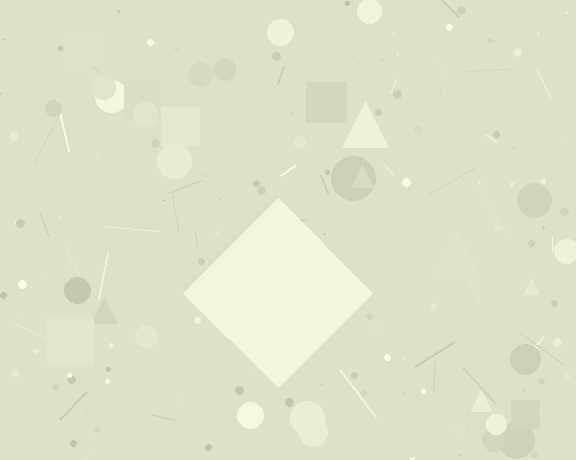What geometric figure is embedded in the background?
A diamond is embedded in the background.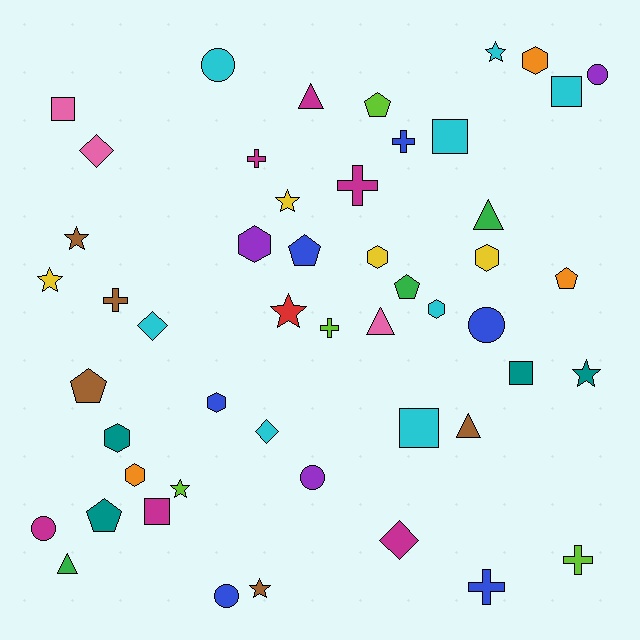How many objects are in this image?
There are 50 objects.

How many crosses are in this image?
There are 7 crosses.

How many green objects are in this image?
There are 3 green objects.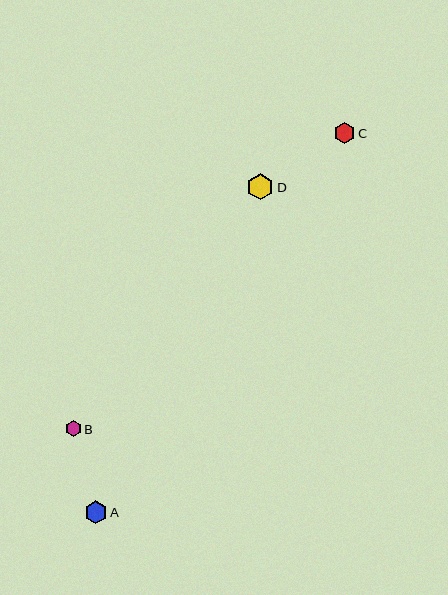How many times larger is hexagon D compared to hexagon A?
Hexagon D is approximately 1.2 times the size of hexagon A.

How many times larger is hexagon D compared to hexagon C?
Hexagon D is approximately 1.2 times the size of hexagon C.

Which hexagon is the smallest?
Hexagon B is the smallest with a size of approximately 16 pixels.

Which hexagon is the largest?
Hexagon D is the largest with a size of approximately 26 pixels.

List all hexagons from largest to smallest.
From largest to smallest: D, A, C, B.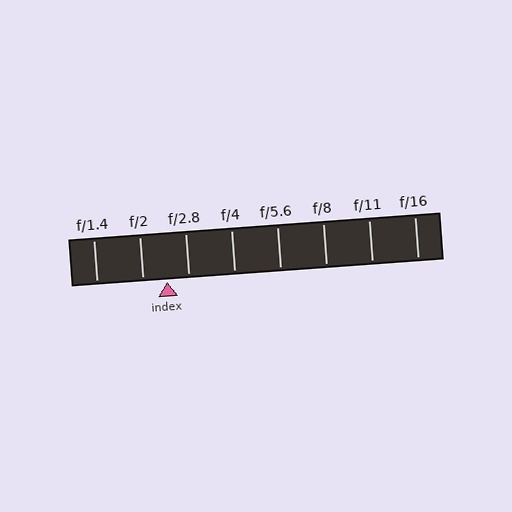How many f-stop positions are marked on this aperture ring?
There are 8 f-stop positions marked.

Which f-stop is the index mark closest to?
The index mark is closest to f/2.8.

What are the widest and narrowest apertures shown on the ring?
The widest aperture shown is f/1.4 and the narrowest is f/16.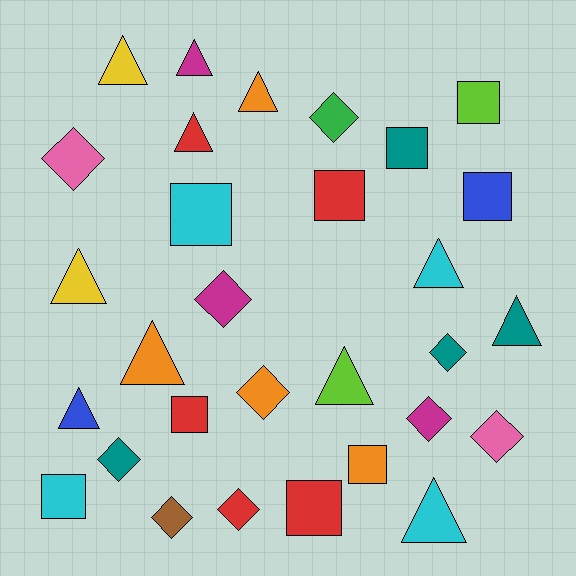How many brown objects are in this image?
There is 1 brown object.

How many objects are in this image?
There are 30 objects.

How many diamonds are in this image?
There are 10 diamonds.